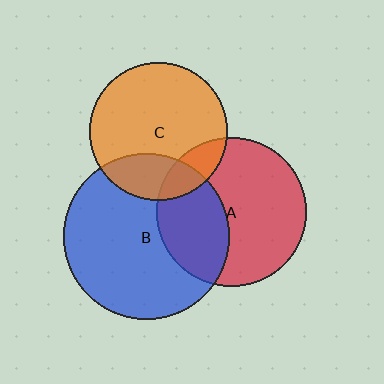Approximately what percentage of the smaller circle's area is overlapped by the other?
Approximately 35%.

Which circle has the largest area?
Circle B (blue).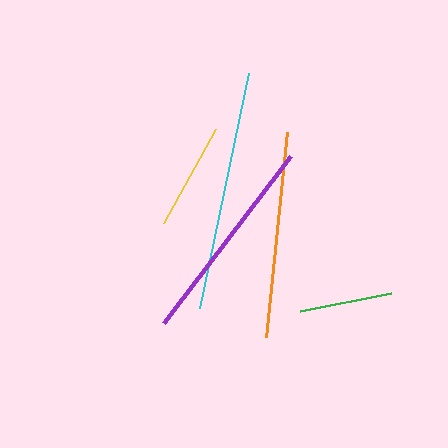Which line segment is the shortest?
The green line is the shortest at approximately 92 pixels.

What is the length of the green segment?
The green segment is approximately 92 pixels long.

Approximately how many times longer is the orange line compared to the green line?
The orange line is approximately 2.2 times the length of the green line.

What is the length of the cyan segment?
The cyan segment is approximately 240 pixels long.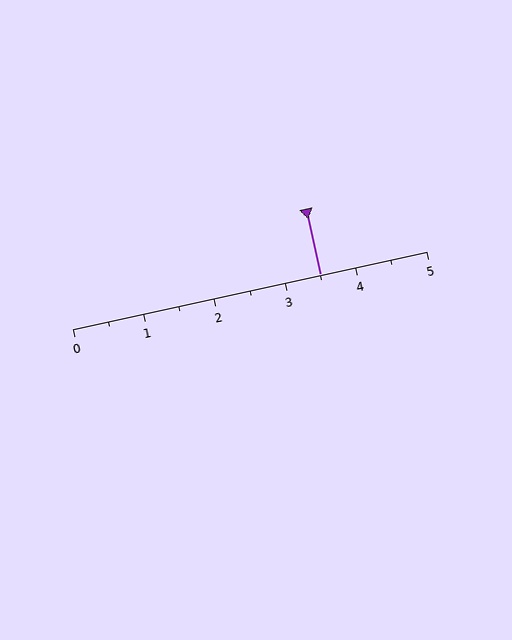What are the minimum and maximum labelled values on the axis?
The axis runs from 0 to 5.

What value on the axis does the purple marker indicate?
The marker indicates approximately 3.5.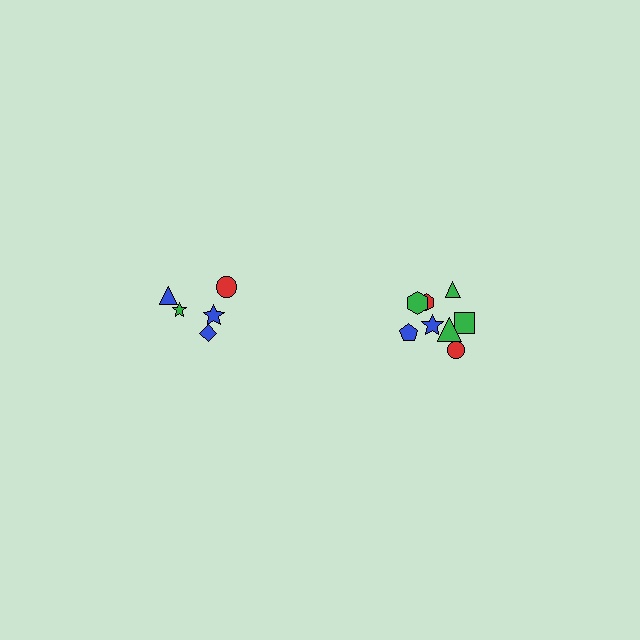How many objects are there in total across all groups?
There are 13 objects.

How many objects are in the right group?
There are 8 objects.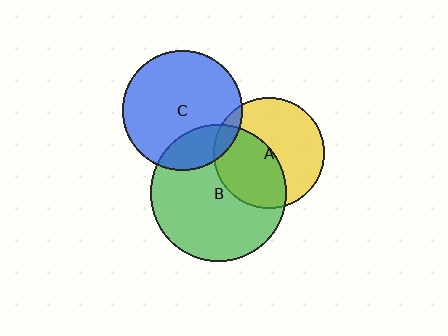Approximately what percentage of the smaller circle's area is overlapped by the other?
Approximately 20%.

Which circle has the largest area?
Circle B (green).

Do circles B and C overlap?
Yes.